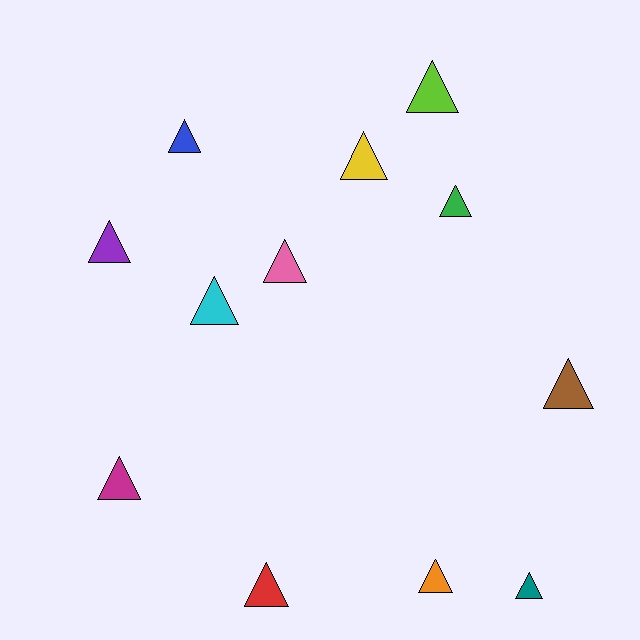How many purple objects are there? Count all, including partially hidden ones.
There is 1 purple object.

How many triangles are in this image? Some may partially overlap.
There are 12 triangles.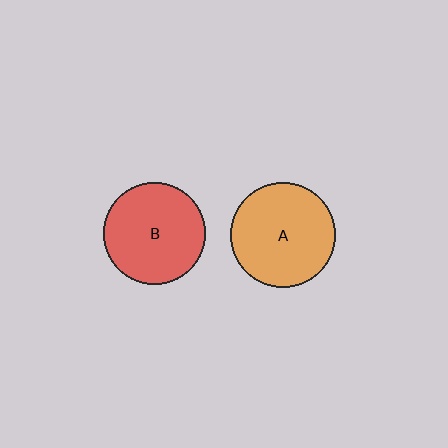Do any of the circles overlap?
No, none of the circles overlap.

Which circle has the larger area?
Circle A (orange).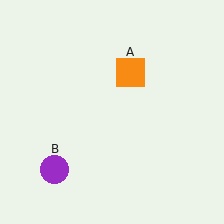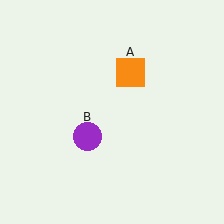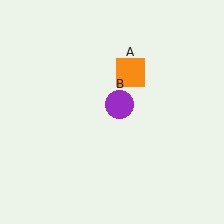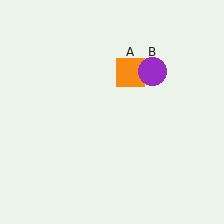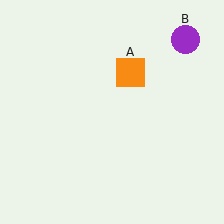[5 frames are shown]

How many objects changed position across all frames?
1 object changed position: purple circle (object B).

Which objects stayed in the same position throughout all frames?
Orange square (object A) remained stationary.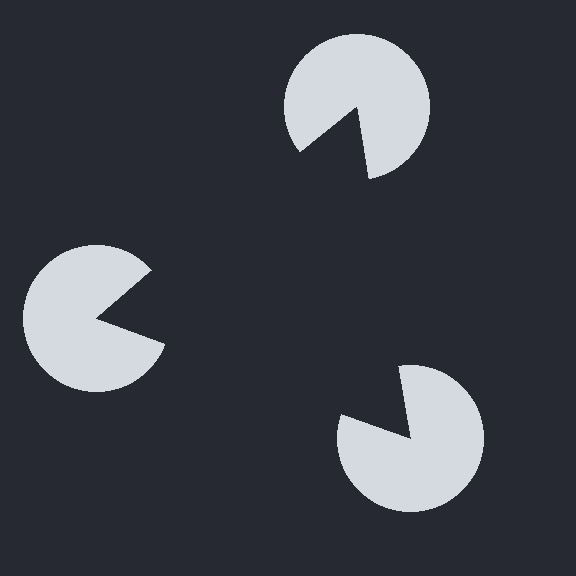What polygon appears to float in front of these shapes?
An illusory triangle — its edges are inferred from the aligned wedge cuts in the pac-man discs, not physically drawn.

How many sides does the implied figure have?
3 sides.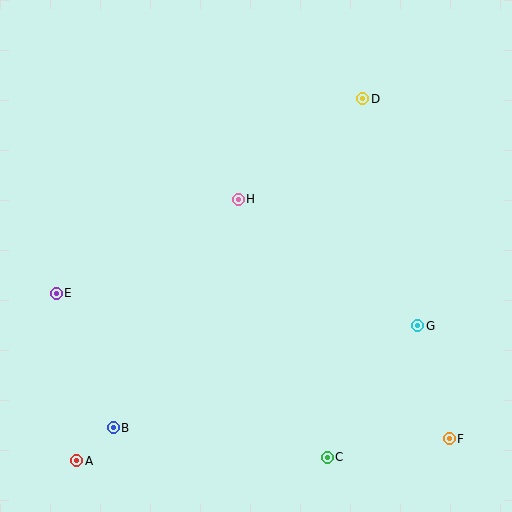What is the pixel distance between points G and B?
The distance between G and B is 321 pixels.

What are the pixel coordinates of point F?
Point F is at (449, 439).